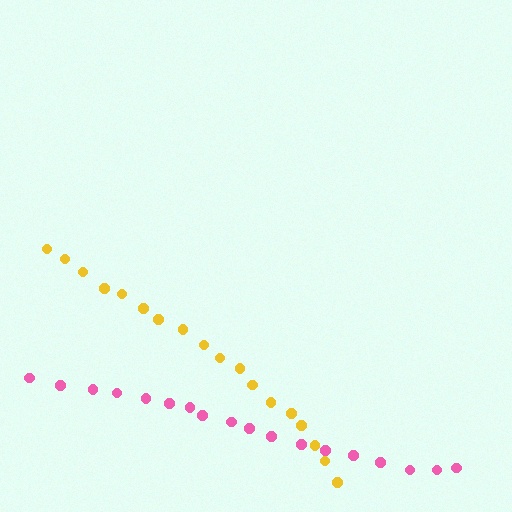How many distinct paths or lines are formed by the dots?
There are 2 distinct paths.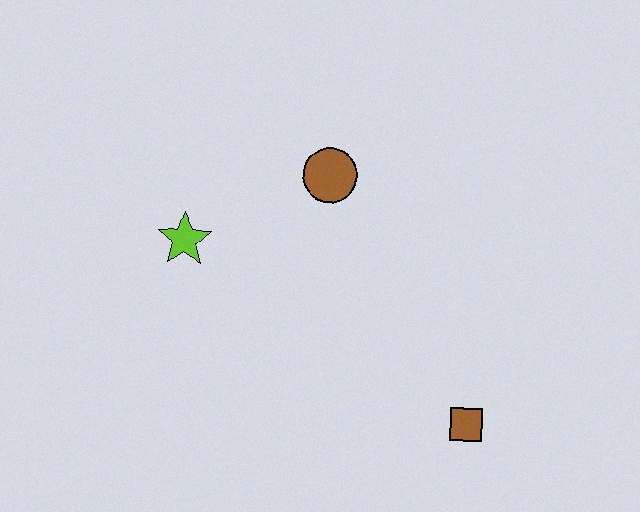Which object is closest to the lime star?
The brown circle is closest to the lime star.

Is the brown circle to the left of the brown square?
Yes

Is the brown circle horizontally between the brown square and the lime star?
Yes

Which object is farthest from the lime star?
The brown square is farthest from the lime star.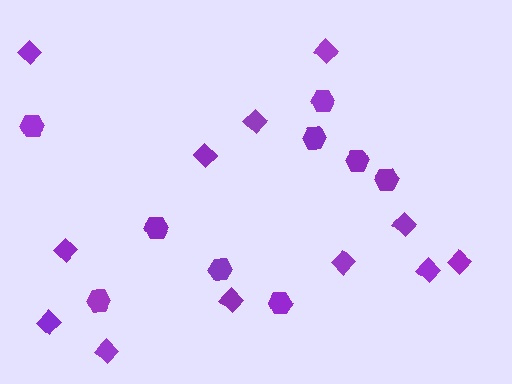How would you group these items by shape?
There are 2 groups: one group of diamonds (12) and one group of hexagons (9).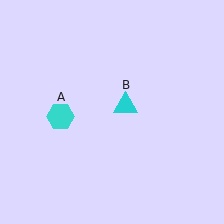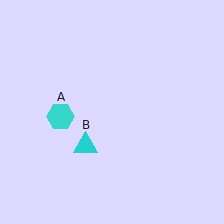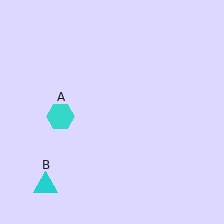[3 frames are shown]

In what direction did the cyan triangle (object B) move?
The cyan triangle (object B) moved down and to the left.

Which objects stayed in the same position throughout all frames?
Cyan hexagon (object A) remained stationary.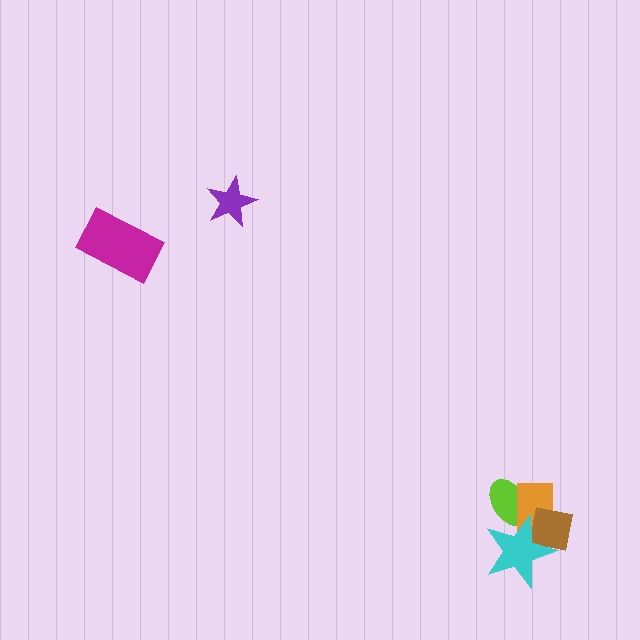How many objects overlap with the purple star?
0 objects overlap with the purple star.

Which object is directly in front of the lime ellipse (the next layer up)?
The orange rectangle is directly in front of the lime ellipse.